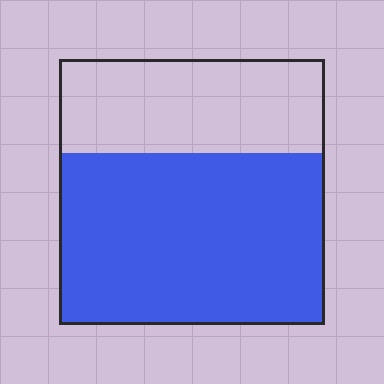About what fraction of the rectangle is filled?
About two thirds (2/3).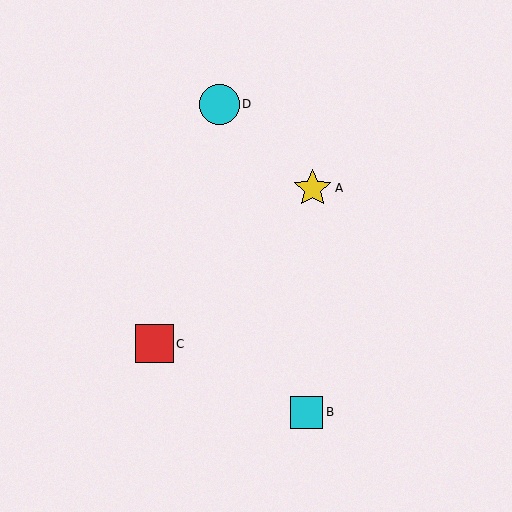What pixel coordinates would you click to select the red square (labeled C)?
Click at (154, 344) to select the red square C.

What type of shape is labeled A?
Shape A is a yellow star.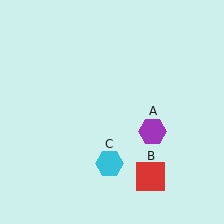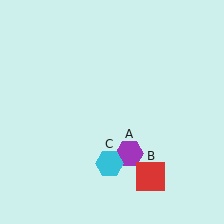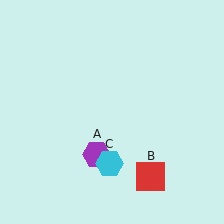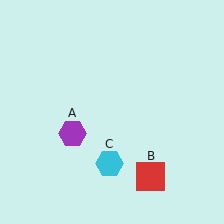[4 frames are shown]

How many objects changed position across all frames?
1 object changed position: purple hexagon (object A).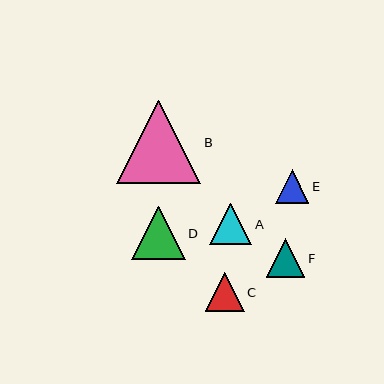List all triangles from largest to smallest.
From largest to smallest: B, D, A, C, F, E.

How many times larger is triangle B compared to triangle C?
Triangle B is approximately 2.2 times the size of triangle C.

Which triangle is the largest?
Triangle B is the largest with a size of approximately 84 pixels.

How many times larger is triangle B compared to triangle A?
Triangle B is approximately 2.0 times the size of triangle A.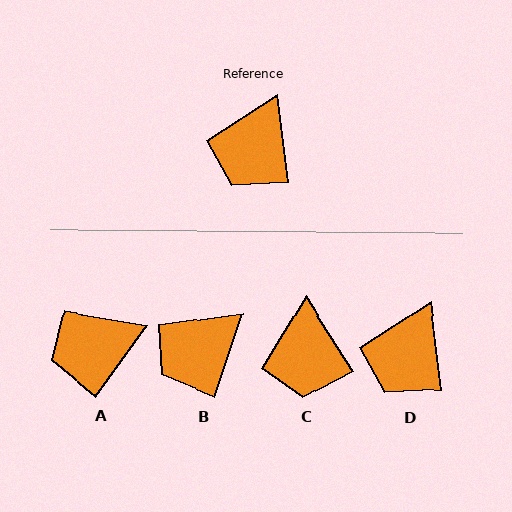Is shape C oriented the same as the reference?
No, it is off by about 25 degrees.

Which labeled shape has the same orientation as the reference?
D.